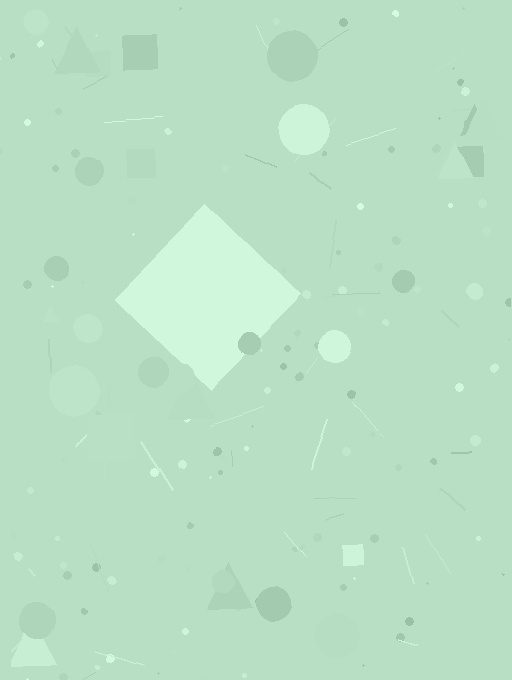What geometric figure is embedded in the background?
A diamond is embedded in the background.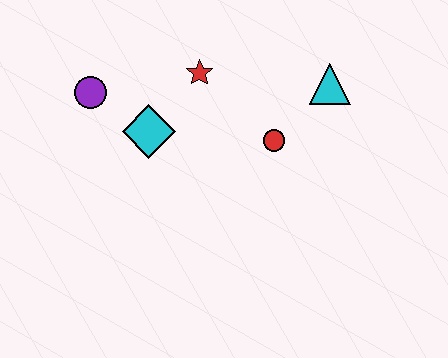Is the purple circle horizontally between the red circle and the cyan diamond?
No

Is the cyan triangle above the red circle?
Yes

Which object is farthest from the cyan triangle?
The purple circle is farthest from the cyan triangle.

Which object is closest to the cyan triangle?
The red circle is closest to the cyan triangle.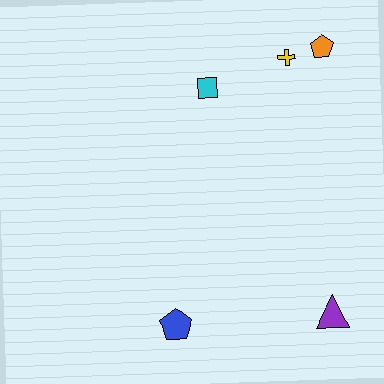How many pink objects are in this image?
There are no pink objects.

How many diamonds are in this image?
There are no diamonds.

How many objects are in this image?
There are 5 objects.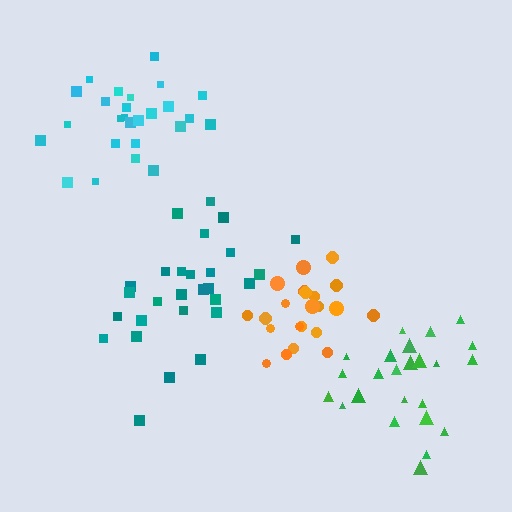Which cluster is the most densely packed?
Orange.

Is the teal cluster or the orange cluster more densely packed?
Orange.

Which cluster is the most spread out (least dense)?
Teal.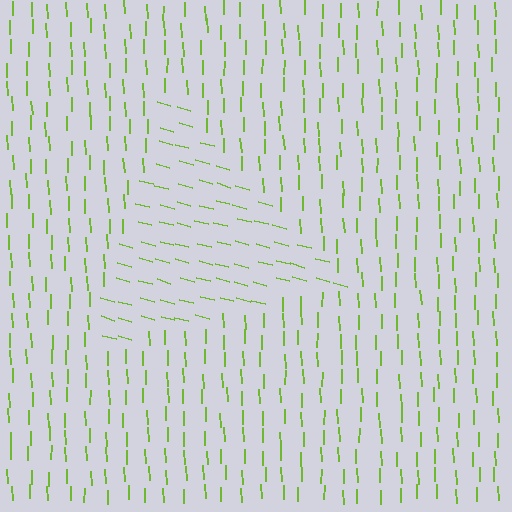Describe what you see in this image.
The image is filled with small lime line segments. A triangle region in the image has lines oriented differently from the surrounding lines, creating a visible texture boundary.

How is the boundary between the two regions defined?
The boundary is defined purely by a change in line orientation (approximately 73 degrees difference). All lines are the same color and thickness.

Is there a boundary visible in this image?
Yes, there is a texture boundary formed by a change in line orientation.